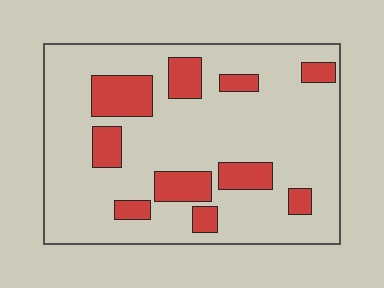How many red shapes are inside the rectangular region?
10.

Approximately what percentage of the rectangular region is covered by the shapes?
Approximately 20%.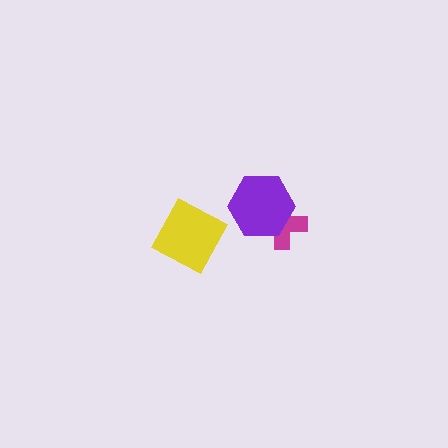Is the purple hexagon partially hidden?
No, no other shape covers it.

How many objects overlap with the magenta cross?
1 object overlaps with the magenta cross.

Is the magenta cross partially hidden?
Yes, it is partially covered by another shape.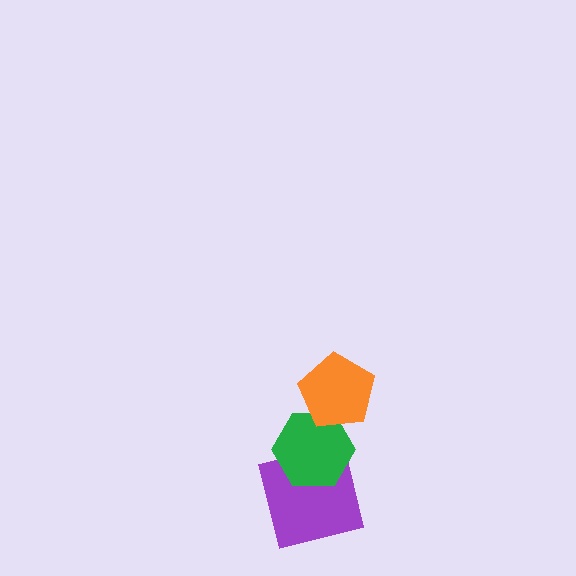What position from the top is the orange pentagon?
The orange pentagon is 1st from the top.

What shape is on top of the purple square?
The green hexagon is on top of the purple square.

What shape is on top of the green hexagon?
The orange pentagon is on top of the green hexagon.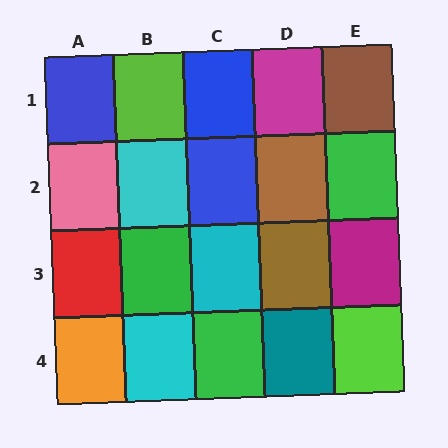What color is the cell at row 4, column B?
Cyan.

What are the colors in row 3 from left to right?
Red, green, cyan, brown, magenta.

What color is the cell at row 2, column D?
Brown.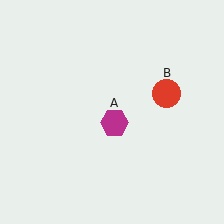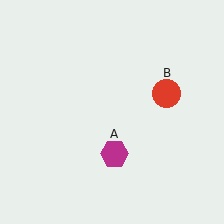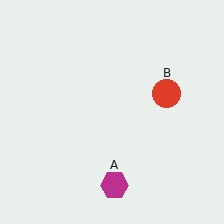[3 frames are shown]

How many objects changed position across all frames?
1 object changed position: magenta hexagon (object A).